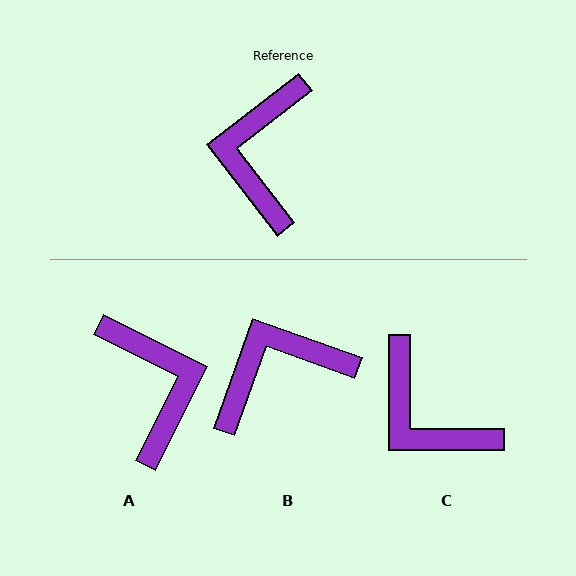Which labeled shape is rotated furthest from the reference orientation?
A, about 154 degrees away.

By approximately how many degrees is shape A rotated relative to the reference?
Approximately 154 degrees clockwise.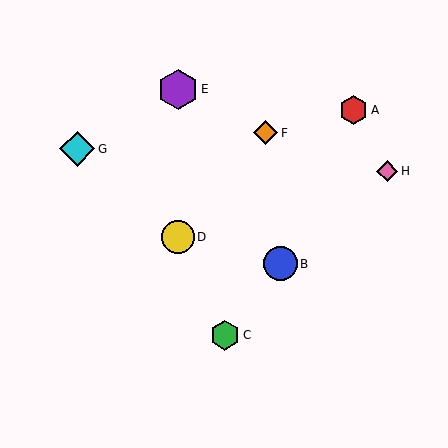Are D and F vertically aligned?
No, D is at x≈178 and F is at x≈266.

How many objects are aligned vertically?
2 objects (D, E) are aligned vertically.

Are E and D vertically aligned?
Yes, both are at x≈178.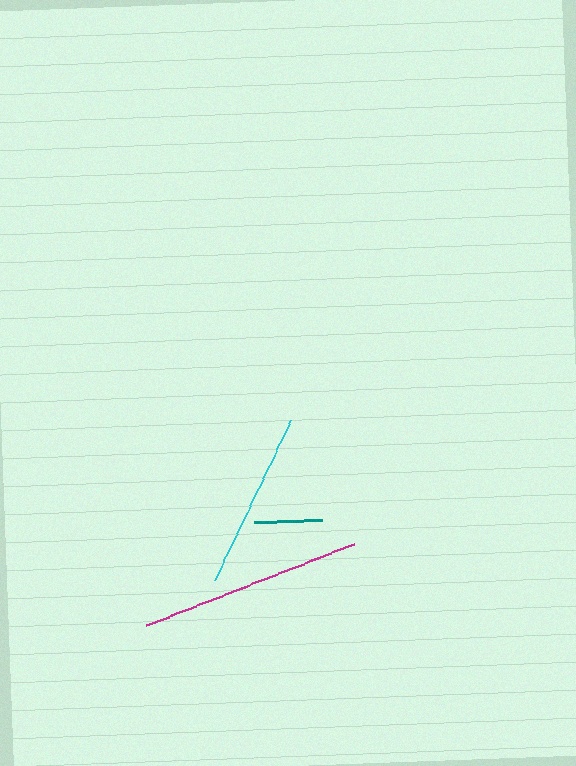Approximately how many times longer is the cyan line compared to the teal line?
The cyan line is approximately 2.6 times the length of the teal line.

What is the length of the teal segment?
The teal segment is approximately 68 pixels long.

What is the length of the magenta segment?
The magenta segment is approximately 224 pixels long.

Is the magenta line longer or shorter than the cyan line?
The magenta line is longer than the cyan line.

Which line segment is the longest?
The magenta line is the longest at approximately 224 pixels.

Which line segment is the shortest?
The teal line is the shortest at approximately 68 pixels.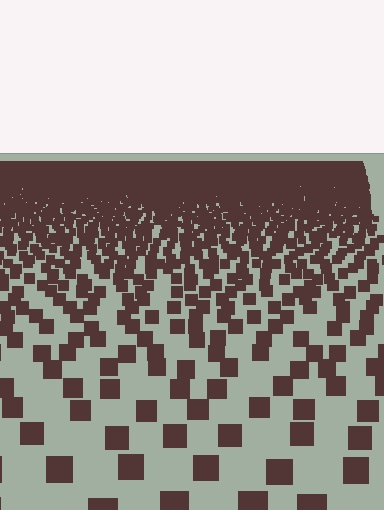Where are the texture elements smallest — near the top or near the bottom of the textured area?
Near the top.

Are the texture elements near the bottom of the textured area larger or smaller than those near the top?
Larger. Near the bottom, elements are closer to the viewer and appear at a bigger on-screen size.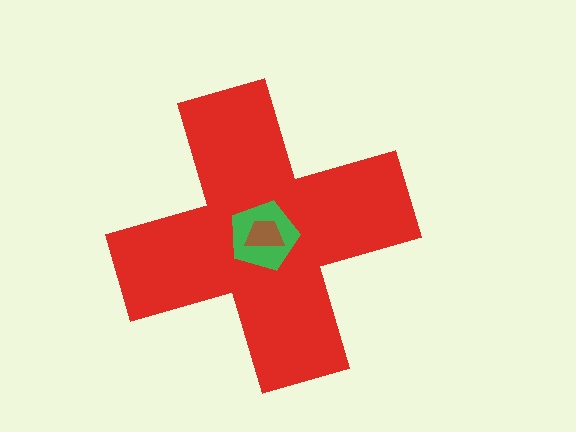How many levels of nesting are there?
3.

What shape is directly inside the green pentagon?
The brown trapezoid.